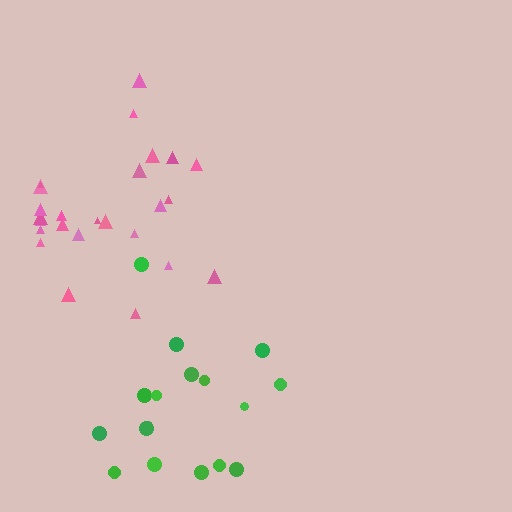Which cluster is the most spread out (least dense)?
Green.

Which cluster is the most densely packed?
Pink.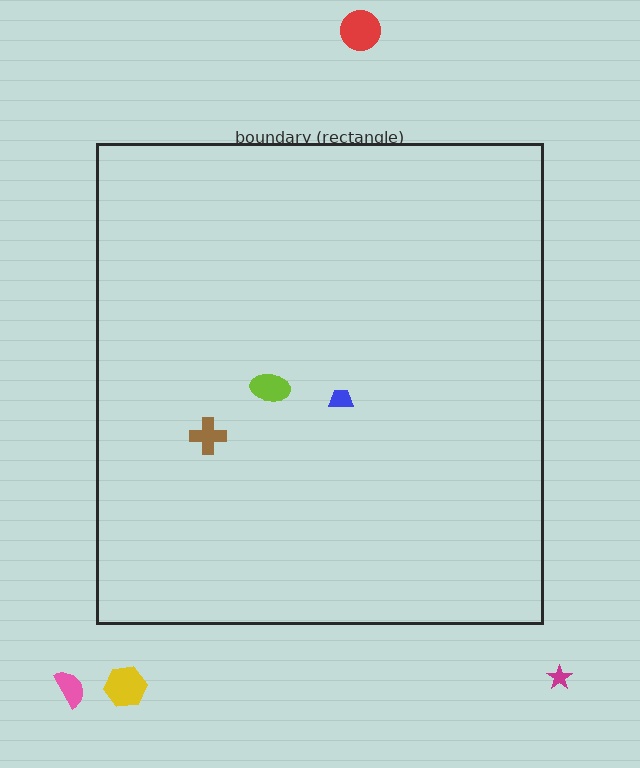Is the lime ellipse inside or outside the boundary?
Inside.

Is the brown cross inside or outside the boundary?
Inside.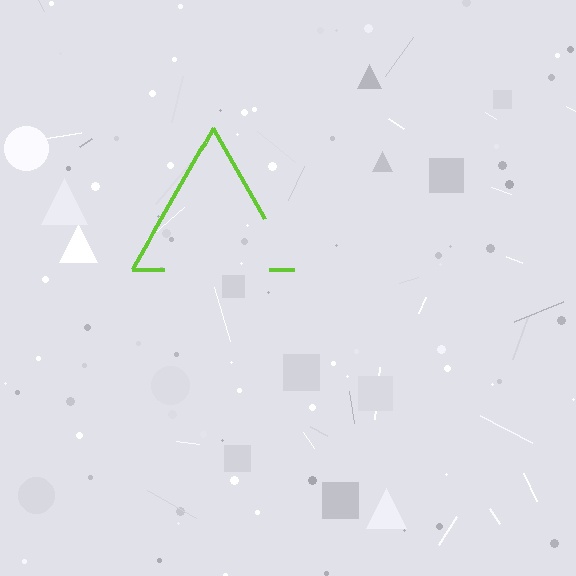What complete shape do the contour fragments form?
The contour fragments form a triangle.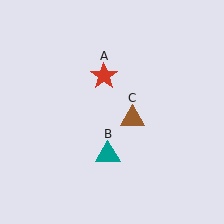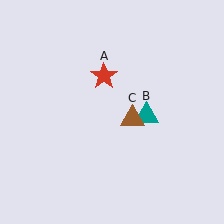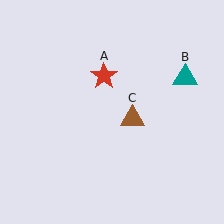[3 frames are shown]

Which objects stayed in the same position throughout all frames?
Red star (object A) and brown triangle (object C) remained stationary.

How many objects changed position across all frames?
1 object changed position: teal triangle (object B).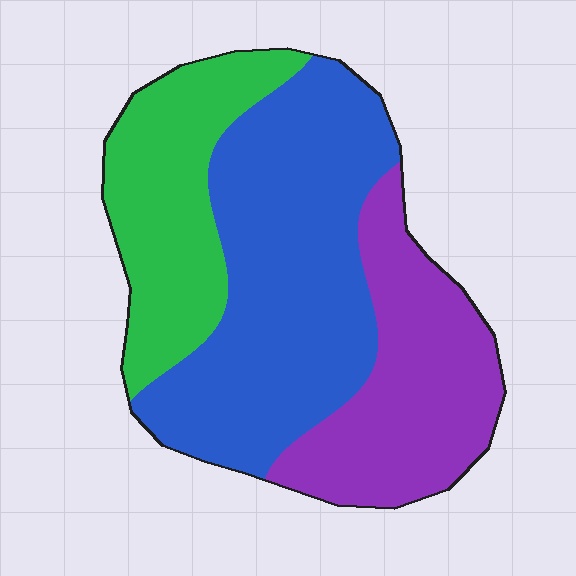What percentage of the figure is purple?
Purple takes up about one quarter (1/4) of the figure.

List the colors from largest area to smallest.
From largest to smallest: blue, purple, green.